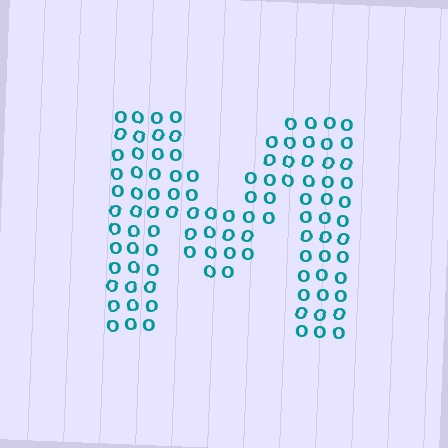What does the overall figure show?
The overall figure shows the letter M.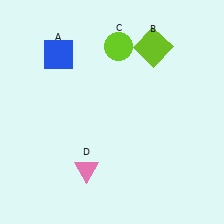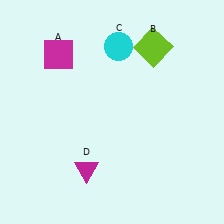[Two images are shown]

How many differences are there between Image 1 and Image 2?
There are 3 differences between the two images.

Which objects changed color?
A changed from blue to magenta. C changed from lime to cyan. D changed from pink to magenta.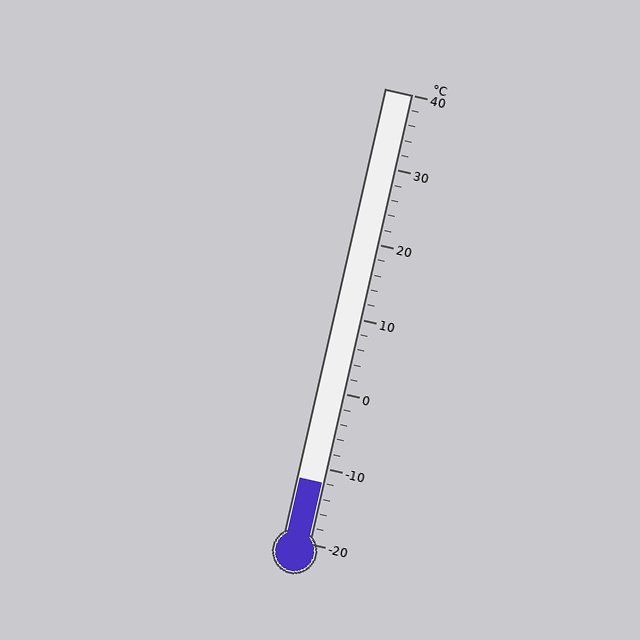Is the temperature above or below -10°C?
The temperature is below -10°C.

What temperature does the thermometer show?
The thermometer shows approximately -12°C.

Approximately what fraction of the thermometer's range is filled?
The thermometer is filled to approximately 15% of its range.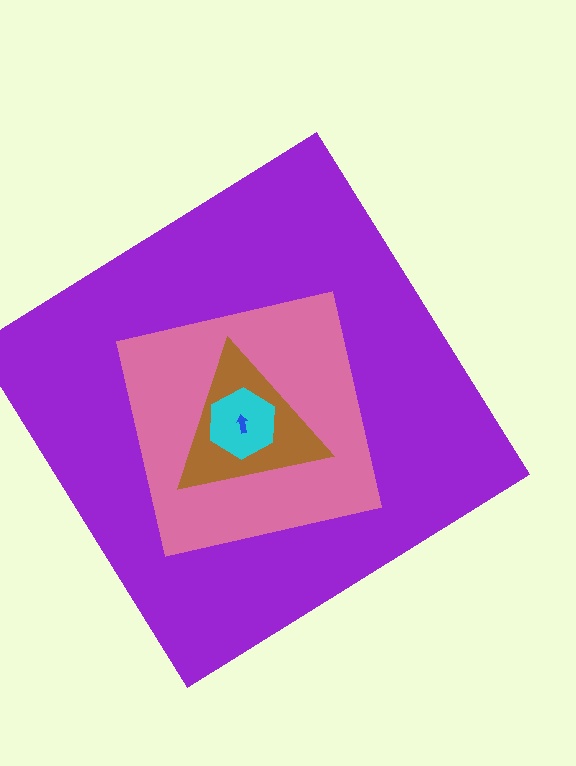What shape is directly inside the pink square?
The brown triangle.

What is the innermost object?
The blue arrow.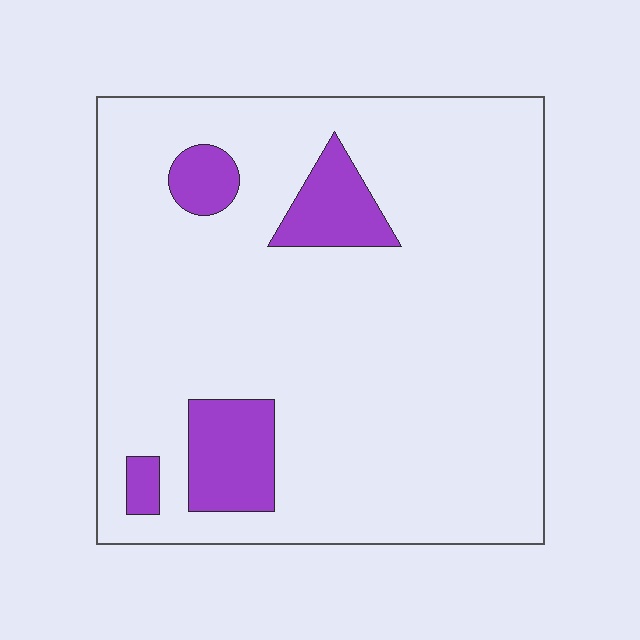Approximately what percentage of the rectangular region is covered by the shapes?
Approximately 10%.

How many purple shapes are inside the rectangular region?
4.